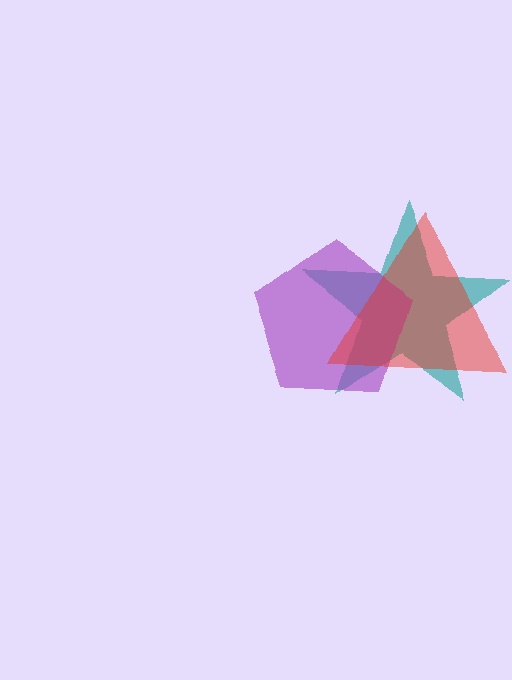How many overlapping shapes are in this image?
There are 3 overlapping shapes in the image.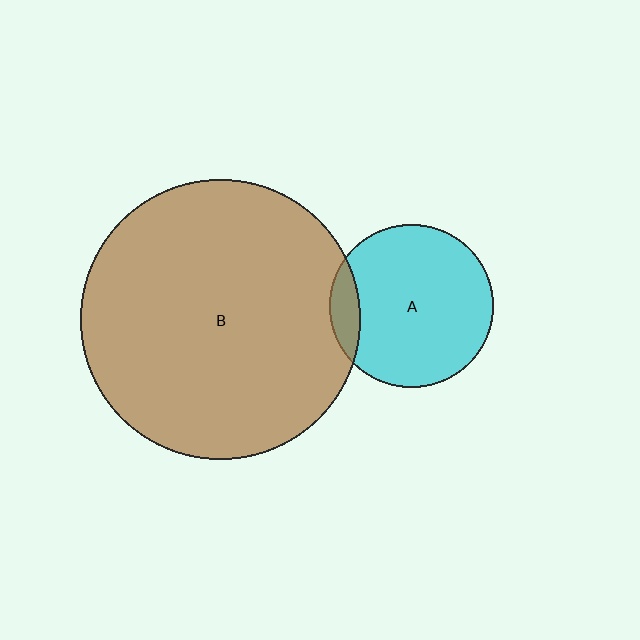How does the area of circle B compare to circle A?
Approximately 2.9 times.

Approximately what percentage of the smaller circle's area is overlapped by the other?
Approximately 10%.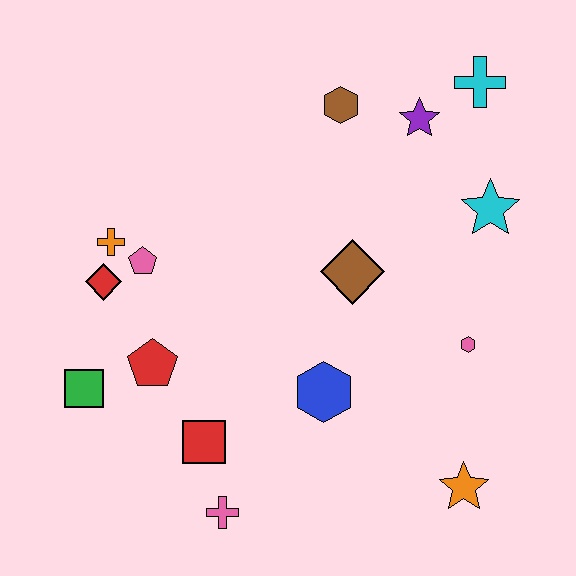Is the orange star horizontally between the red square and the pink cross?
No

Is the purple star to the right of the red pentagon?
Yes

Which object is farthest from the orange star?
The orange cross is farthest from the orange star.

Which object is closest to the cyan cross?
The purple star is closest to the cyan cross.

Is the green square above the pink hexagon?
No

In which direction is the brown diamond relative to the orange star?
The brown diamond is above the orange star.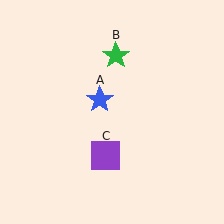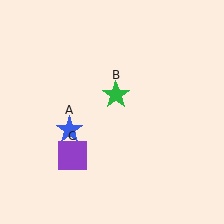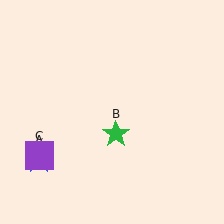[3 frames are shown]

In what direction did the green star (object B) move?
The green star (object B) moved down.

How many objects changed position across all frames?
3 objects changed position: blue star (object A), green star (object B), purple square (object C).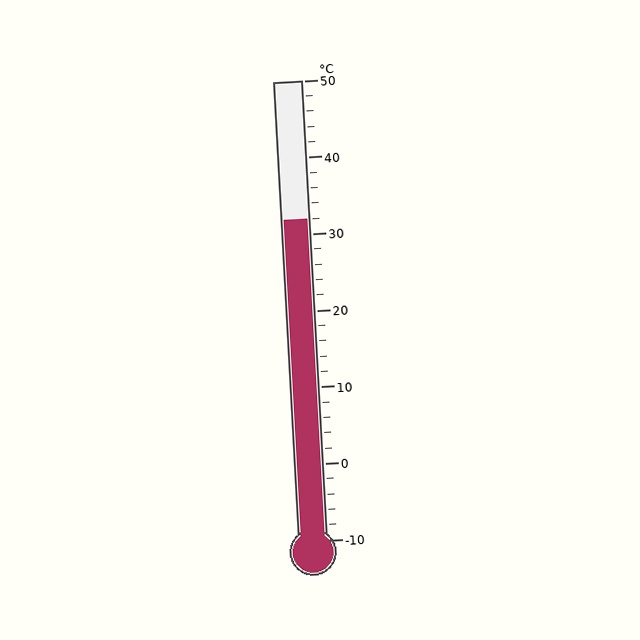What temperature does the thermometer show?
The thermometer shows approximately 32°C.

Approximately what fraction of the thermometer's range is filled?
The thermometer is filled to approximately 70% of its range.